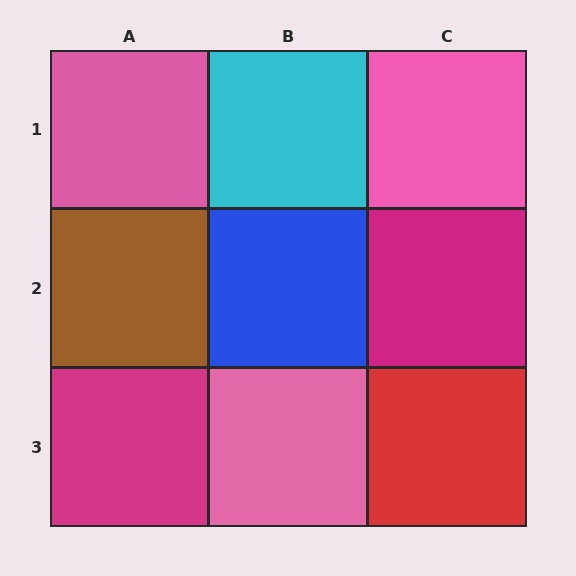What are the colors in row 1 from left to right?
Pink, cyan, pink.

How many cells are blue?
1 cell is blue.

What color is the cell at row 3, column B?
Pink.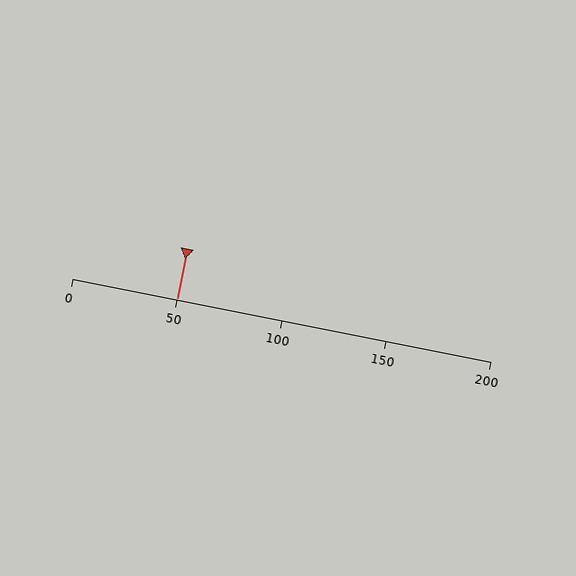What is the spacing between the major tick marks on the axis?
The major ticks are spaced 50 apart.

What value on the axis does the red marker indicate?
The marker indicates approximately 50.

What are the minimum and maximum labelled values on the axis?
The axis runs from 0 to 200.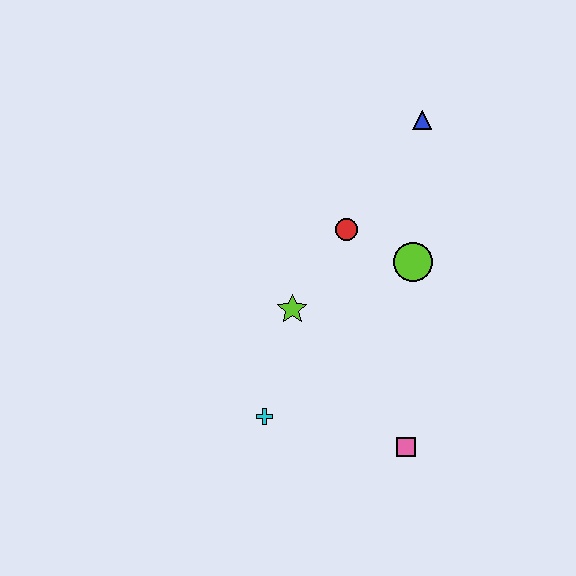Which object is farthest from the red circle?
The pink square is farthest from the red circle.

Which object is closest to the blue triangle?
The red circle is closest to the blue triangle.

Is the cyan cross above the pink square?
Yes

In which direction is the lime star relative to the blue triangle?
The lime star is below the blue triangle.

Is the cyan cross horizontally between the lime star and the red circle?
No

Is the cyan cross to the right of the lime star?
No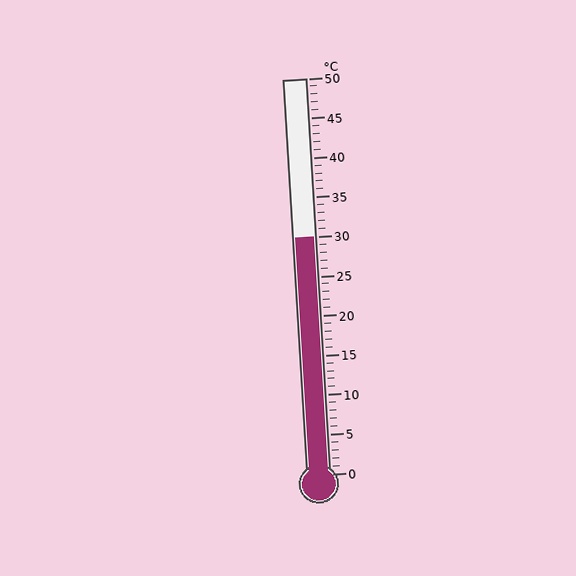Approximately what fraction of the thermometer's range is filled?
The thermometer is filled to approximately 60% of its range.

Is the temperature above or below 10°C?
The temperature is above 10°C.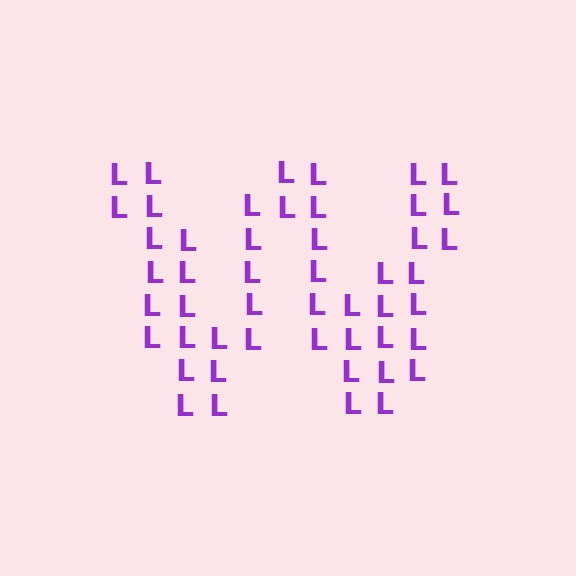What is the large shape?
The large shape is the letter W.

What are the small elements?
The small elements are letter L's.